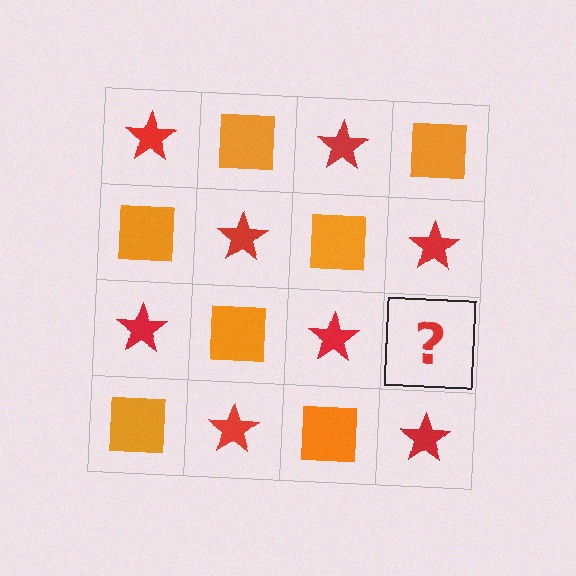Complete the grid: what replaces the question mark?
The question mark should be replaced with an orange square.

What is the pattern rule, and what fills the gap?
The rule is that it alternates red star and orange square in a checkerboard pattern. The gap should be filled with an orange square.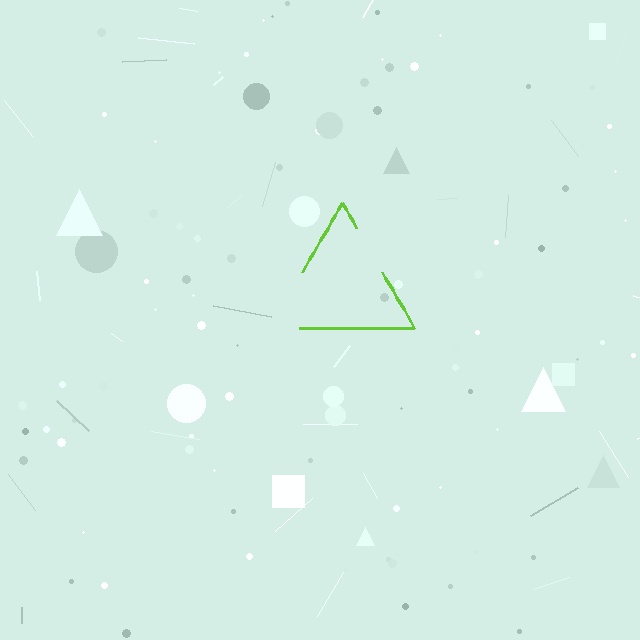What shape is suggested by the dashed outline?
The dashed outline suggests a triangle.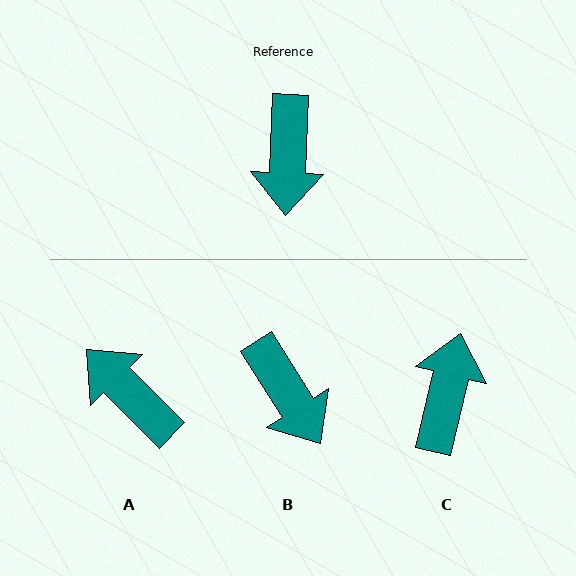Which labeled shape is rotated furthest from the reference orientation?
C, about 170 degrees away.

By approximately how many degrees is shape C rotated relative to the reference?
Approximately 170 degrees counter-clockwise.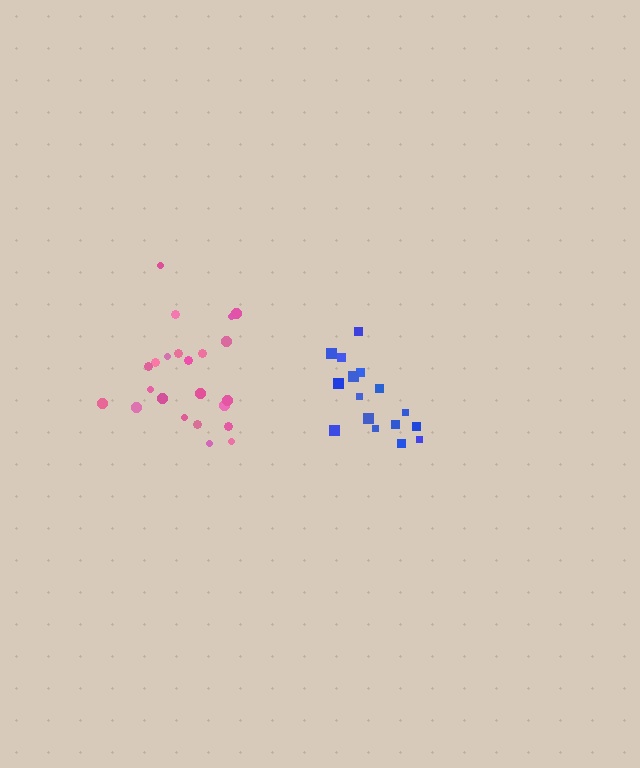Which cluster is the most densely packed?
Pink.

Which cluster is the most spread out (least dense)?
Blue.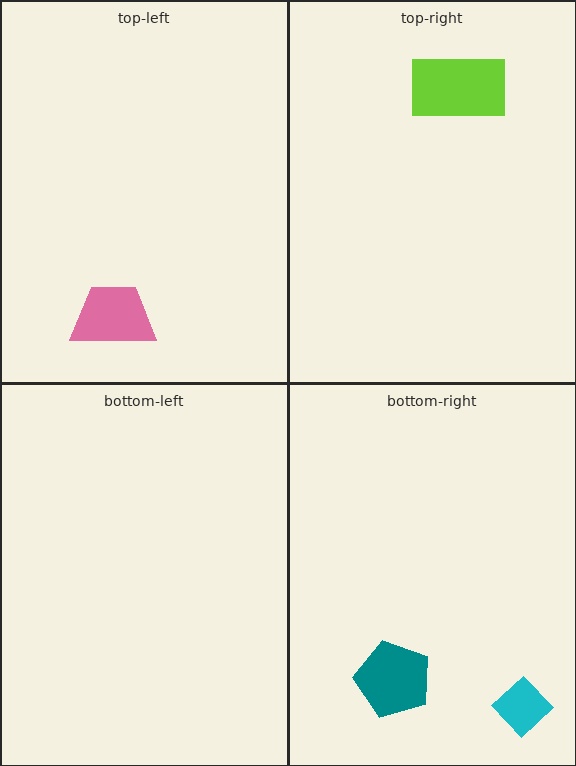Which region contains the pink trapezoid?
The top-left region.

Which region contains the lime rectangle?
The top-right region.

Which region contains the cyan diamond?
The bottom-right region.